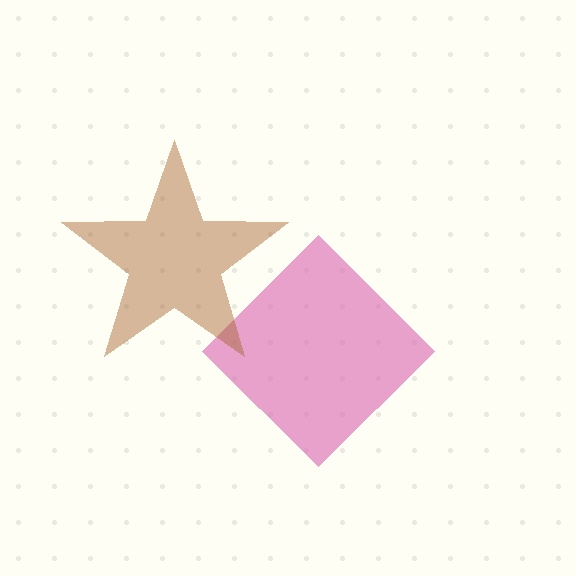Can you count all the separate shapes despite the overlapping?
Yes, there are 2 separate shapes.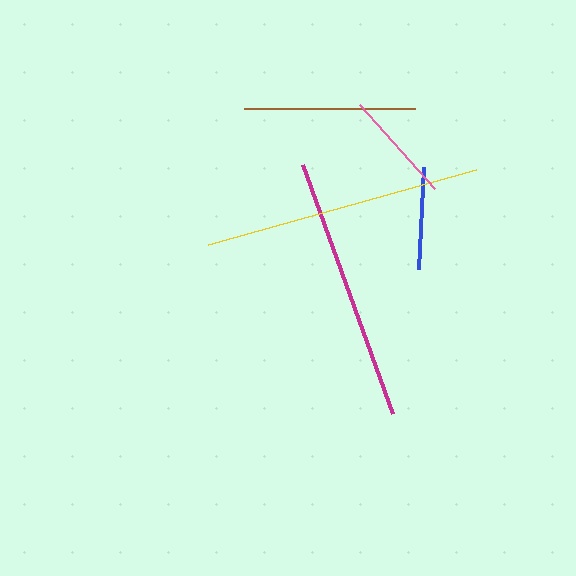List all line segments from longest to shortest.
From longest to shortest: yellow, magenta, brown, pink, blue.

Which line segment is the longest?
The yellow line is the longest at approximately 278 pixels.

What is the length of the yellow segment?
The yellow segment is approximately 278 pixels long.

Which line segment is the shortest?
The blue line is the shortest at approximately 102 pixels.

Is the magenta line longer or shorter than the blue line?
The magenta line is longer than the blue line.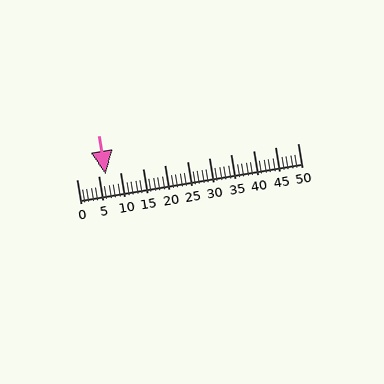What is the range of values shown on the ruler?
The ruler shows values from 0 to 50.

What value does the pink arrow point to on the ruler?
The pink arrow points to approximately 6.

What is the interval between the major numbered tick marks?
The major tick marks are spaced 5 units apart.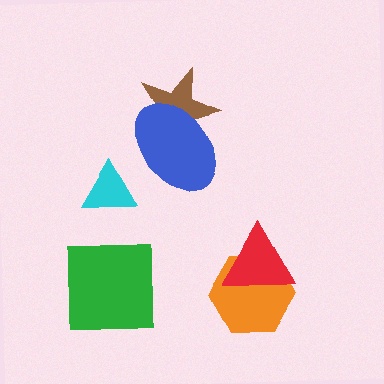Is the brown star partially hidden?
Yes, it is partially covered by another shape.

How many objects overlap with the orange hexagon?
1 object overlaps with the orange hexagon.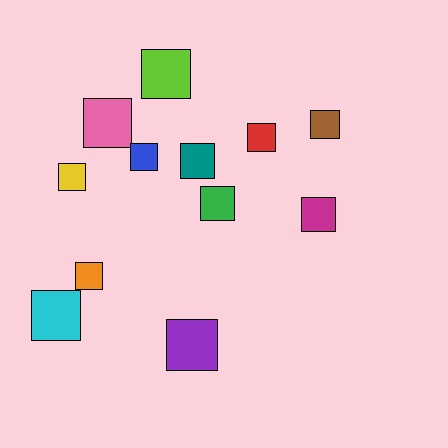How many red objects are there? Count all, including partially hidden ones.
There is 1 red object.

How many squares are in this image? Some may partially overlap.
There are 12 squares.